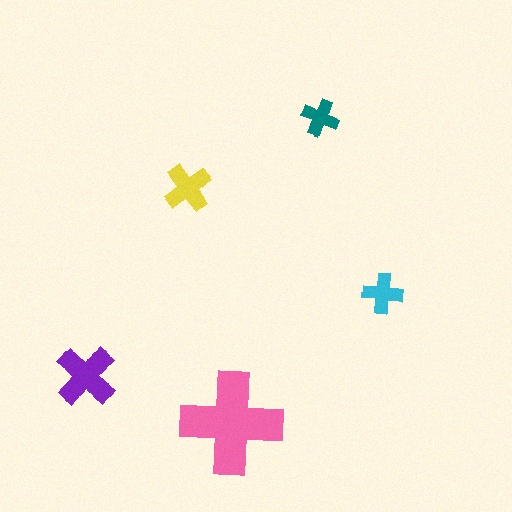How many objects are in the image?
There are 5 objects in the image.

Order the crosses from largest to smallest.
the pink one, the purple one, the yellow one, the cyan one, the teal one.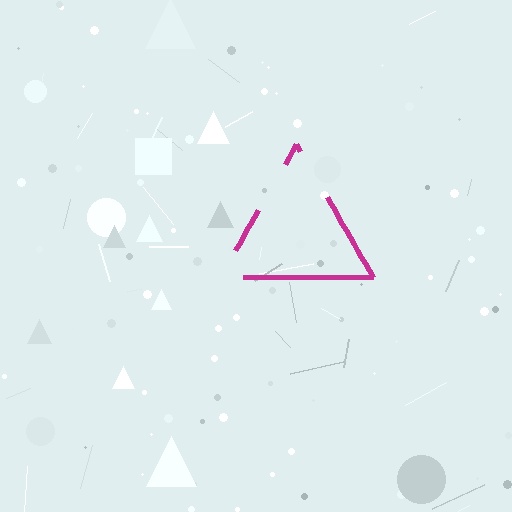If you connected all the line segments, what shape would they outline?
They would outline a triangle.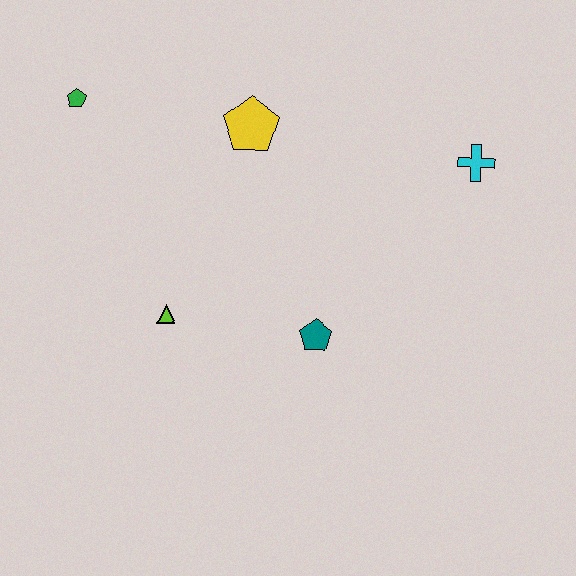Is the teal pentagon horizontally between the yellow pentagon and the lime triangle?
No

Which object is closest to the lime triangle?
The teal pentagon is closest to the lime triangle.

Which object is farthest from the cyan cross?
The green pentagon is farthest from the cyan cross.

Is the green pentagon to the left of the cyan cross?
Yes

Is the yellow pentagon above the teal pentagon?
Yes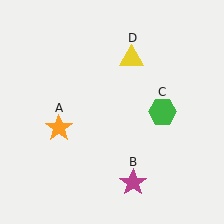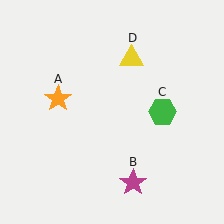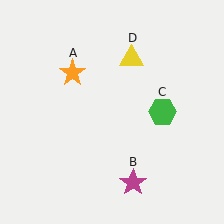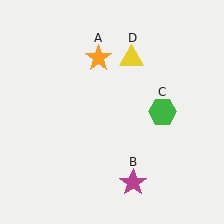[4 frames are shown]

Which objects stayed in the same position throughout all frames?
Magenta star (object B) and green hexagon (object C) and yellow triangle (object D) remained stationary.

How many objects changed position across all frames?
1 object changed position: orange star (object A).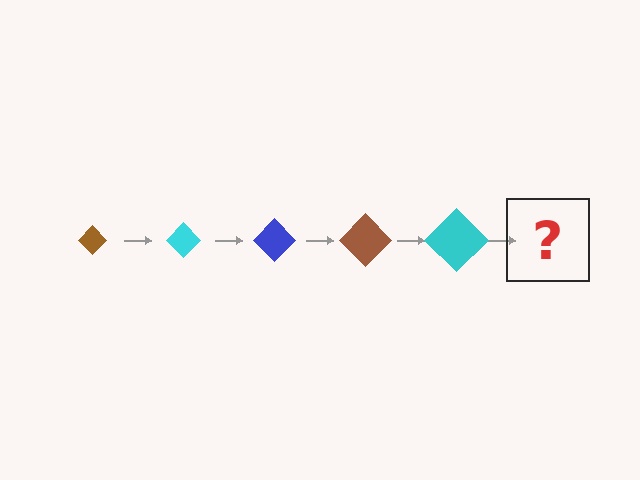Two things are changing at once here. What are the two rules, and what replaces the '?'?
The two rules are that the diamond grows larger each step and the color cycles through brown, cyan, and blue. The '?' should be a blue diamond, larger than the previous one.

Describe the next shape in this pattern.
It should be a blue diamond, larger than the previous one.